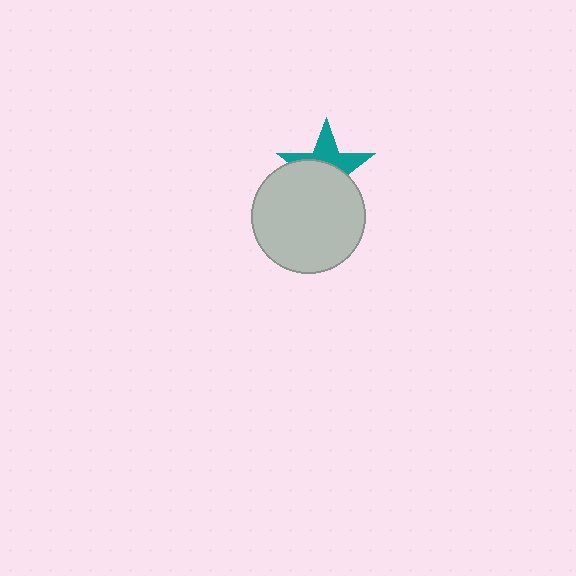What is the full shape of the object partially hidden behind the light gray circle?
The partially hidden object is a teal star.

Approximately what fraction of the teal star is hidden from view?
Roughly 57% of the teal star is hidden behind the light gray circle.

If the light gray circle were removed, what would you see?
You would see the complete teal star.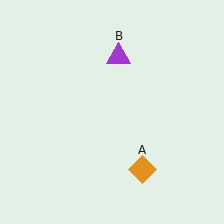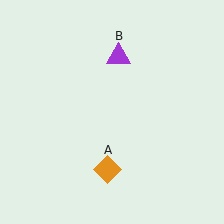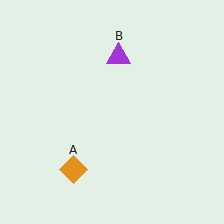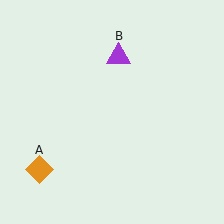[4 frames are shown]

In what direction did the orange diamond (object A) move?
The orange diamond (object A) moved left.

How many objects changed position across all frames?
1 object changed position: orange diamond (object A).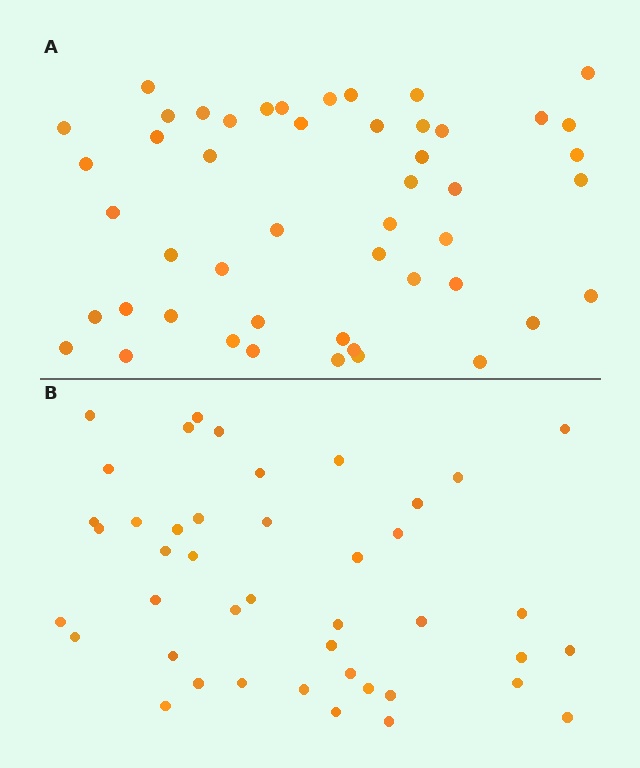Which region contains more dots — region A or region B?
Region A (the top region) has more dots.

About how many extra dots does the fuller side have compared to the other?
Region A has about 6 more dots than region B.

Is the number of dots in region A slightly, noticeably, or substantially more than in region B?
Region A has only slightly more — the two regions are fairly close. The ratio is roughly 1.1 to 1.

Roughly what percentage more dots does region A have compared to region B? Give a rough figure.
About 15% more.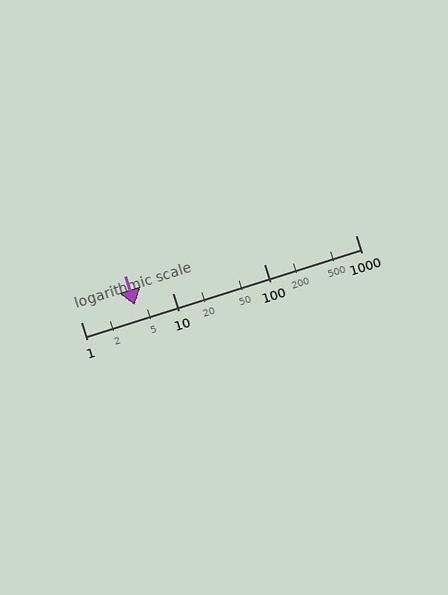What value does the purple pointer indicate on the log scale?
The pointer indicates approximately 3.9.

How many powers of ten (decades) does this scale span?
The scale spans 3 decades, from 1 to 1000.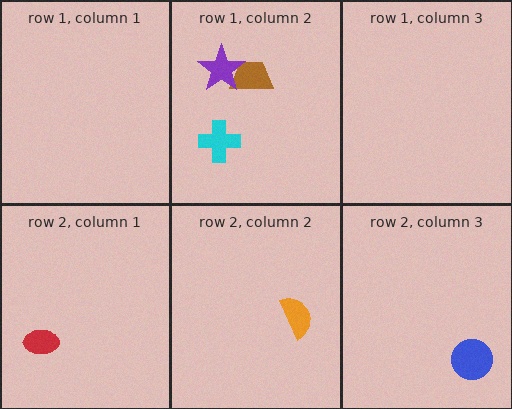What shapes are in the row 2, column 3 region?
The blue circle.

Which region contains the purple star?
The row 1, column 2 region.